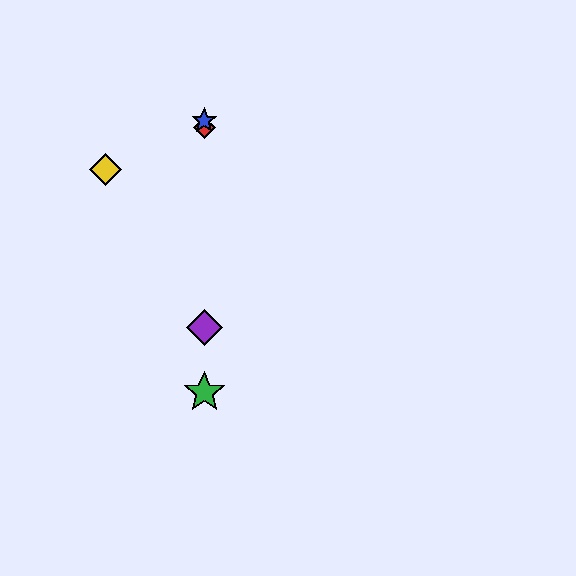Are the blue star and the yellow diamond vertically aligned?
No, the blue star is at x≈204 and the yellow diamond is at x≈106.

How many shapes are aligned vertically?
4 shapes (the red diamond, the blue star, the green star, the purple diamond) are aligned vertically.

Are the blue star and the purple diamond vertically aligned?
Yes, both are at x≈204.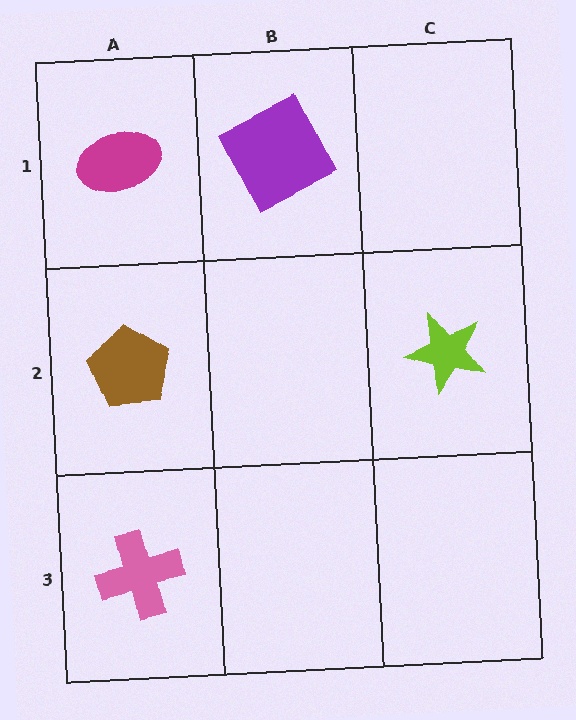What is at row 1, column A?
A magenta ellipse.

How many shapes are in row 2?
2 shapes.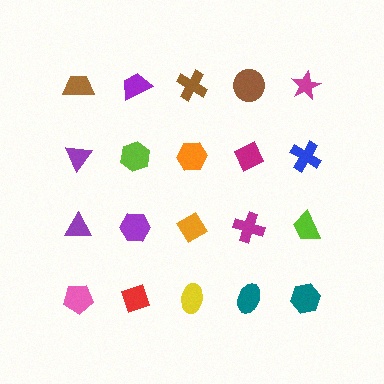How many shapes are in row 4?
5 shapes.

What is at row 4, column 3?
A yellow ellipse.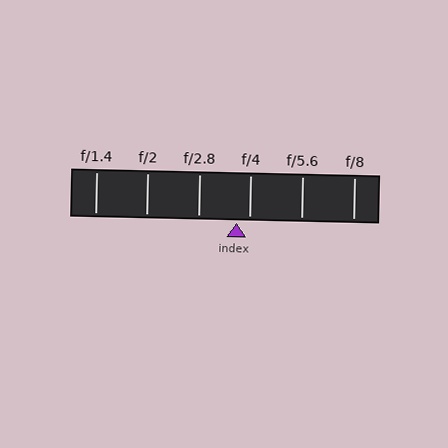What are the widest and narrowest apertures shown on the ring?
The widest aperture shown is f/1.4 and the narrowest is f/8.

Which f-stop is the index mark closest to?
The index mark is closest to f/4.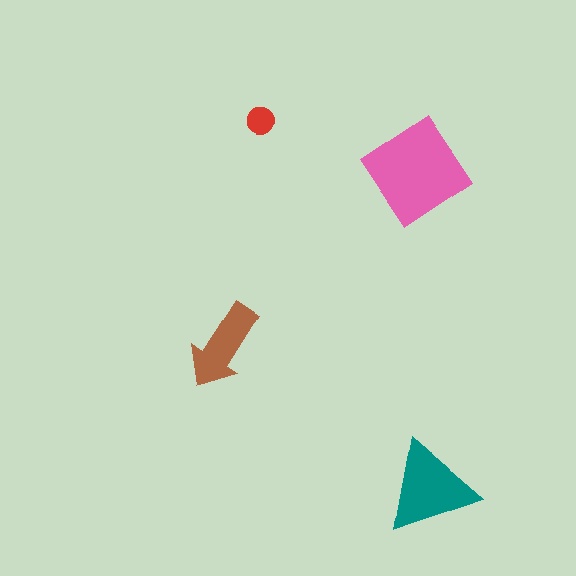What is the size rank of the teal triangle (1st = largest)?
2nd.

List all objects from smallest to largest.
The red circle, the brown arrow, the teal triangle, the pink diamond.